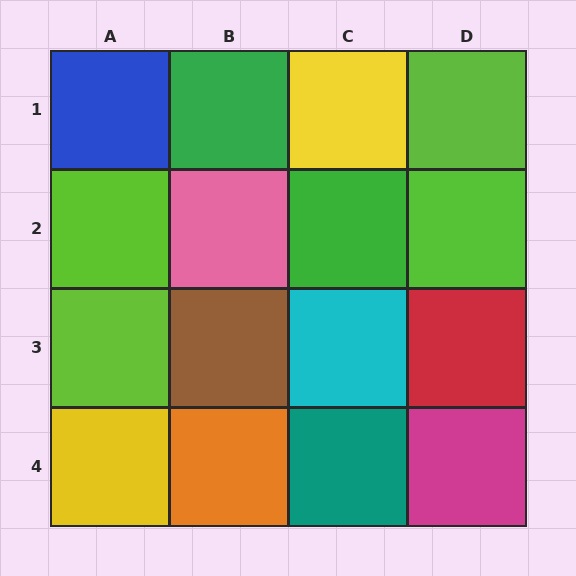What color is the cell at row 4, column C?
Teal.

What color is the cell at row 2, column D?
Lime.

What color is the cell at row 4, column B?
Orange.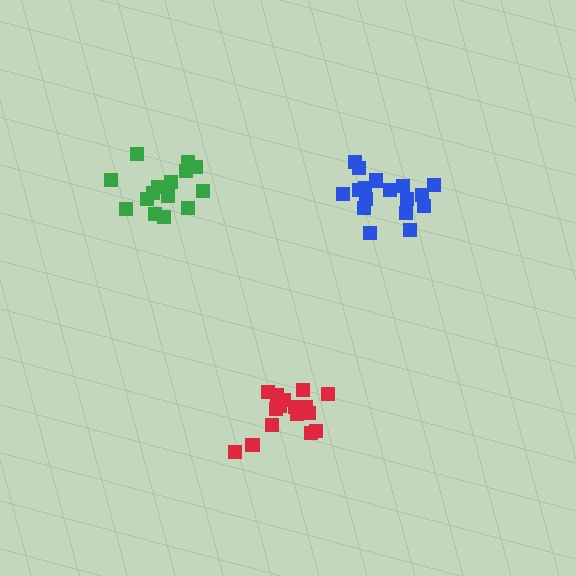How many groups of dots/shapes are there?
There are 3 groups.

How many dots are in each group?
Group 1: 17 dots, Group 2: 15 dots, Group 3: 16 dots (48 total).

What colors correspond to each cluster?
The clusters are colored: blue, green, red.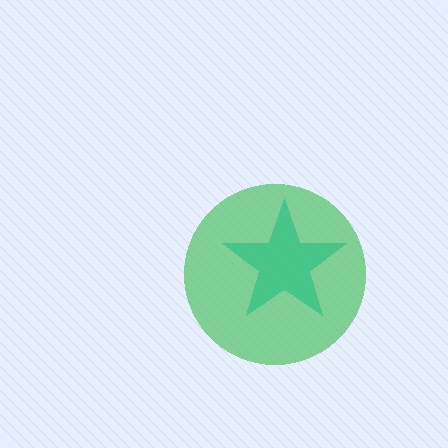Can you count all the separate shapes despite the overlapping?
Yes, there are 2 separate shapes.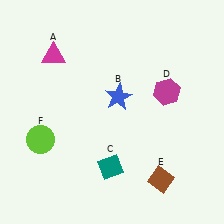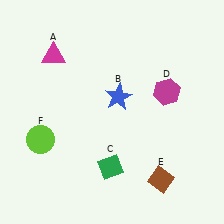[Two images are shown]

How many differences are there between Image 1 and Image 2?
There is 1 difference between the two images.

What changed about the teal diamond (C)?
In Image 1, C is teal. In Image 2, it changed to green.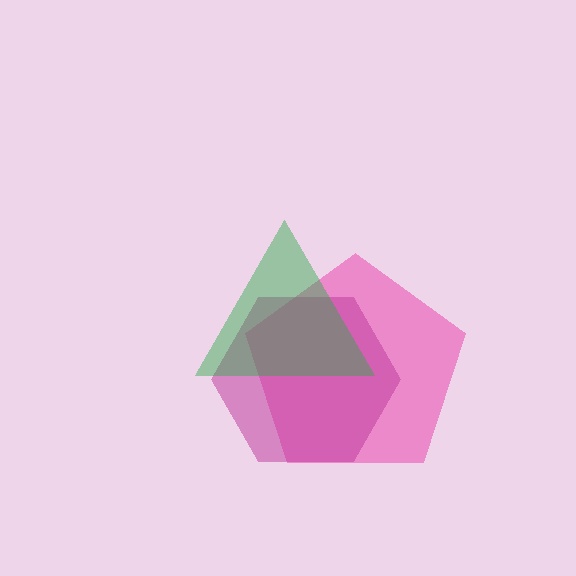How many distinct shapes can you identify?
There are 3 distinct shapes: a pink pentagon, a magenta hexagon, a green triangle.